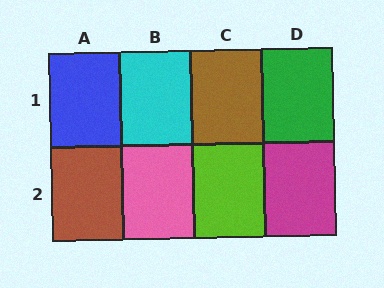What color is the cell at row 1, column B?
Cyan.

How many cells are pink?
1 cell is pink.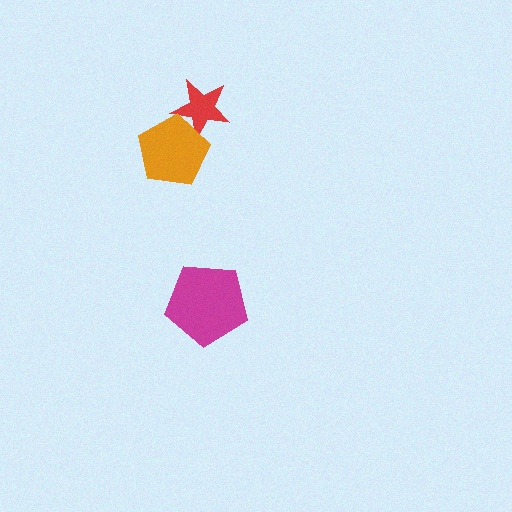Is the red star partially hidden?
Yes, it is partially covered by another shape.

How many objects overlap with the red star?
1 object overlaps with the red star.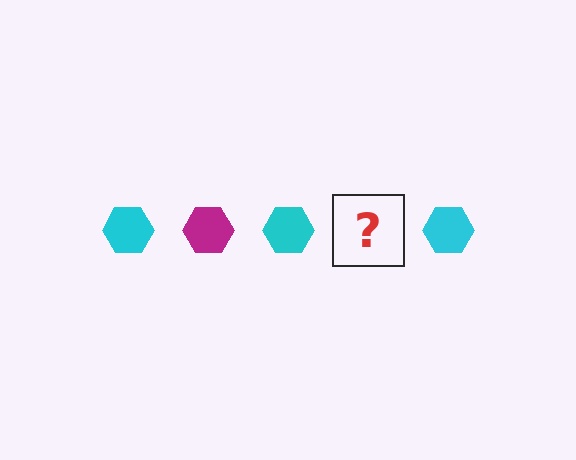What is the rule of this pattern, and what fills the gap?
The rule is that the pattern cycles through cyan, magenta hexagons. The gap should be filled with a magenta hexagon.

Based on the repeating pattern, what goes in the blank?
The blank should be a magenta hexagon.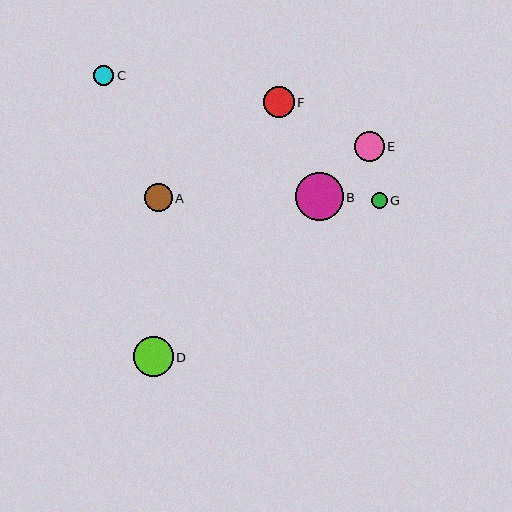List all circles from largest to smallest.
From largest to smallest: B, D, F, E, A, C, G.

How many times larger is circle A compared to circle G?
Circle A is approximately 1.7 times the size of circle G.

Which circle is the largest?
Circle B is the largest with a size of approximately 48 pixels.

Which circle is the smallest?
Circle G is the smallest with a size of approximately 16 pixels.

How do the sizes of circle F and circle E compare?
Circle F and circle E are approximately the same size.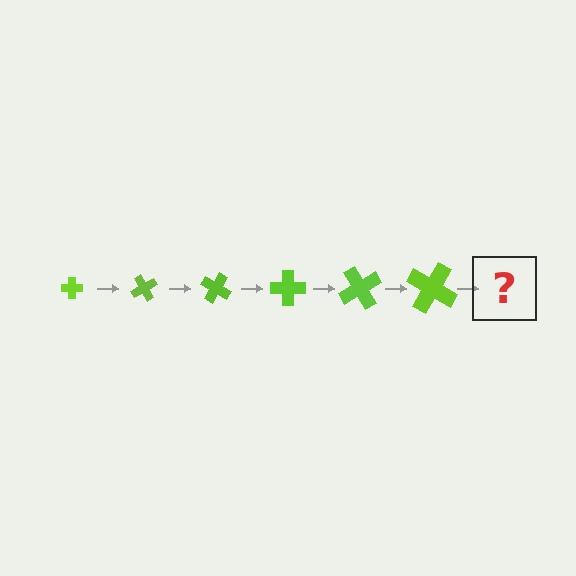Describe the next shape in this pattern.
It should be a cross, larger than the previous one and rotated 360 degrees from the start.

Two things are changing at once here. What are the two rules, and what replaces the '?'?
The two rules are that the cross grows larger each step and it rotates 60 degrees each step. The '?' should be a cross, larger than the previous one and rotated 360 degrees from the start.